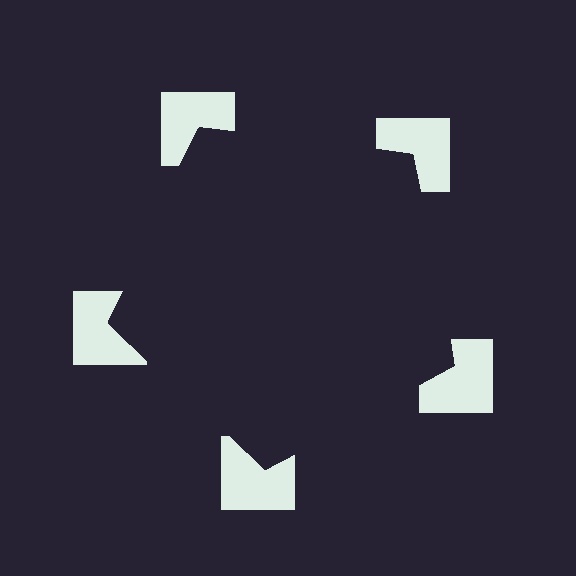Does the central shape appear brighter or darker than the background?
It typically appears slightly darker than the background, even though no actual brightness change is drawn.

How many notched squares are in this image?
There are 5 — one at each vertex of the illusory pentagon.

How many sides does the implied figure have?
5 sides.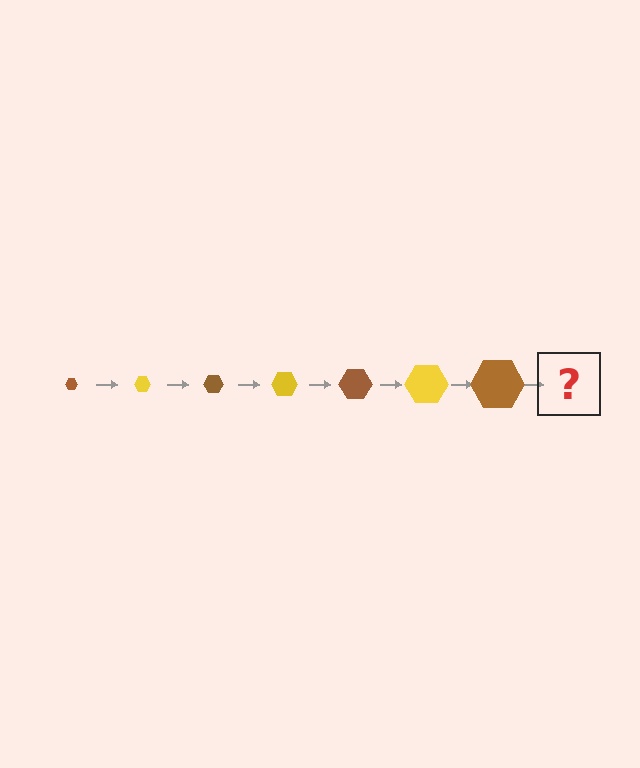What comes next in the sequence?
The next element should be a yellow hexagon, larger than the previous one.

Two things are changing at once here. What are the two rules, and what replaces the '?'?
The two rules are that the hexagon grows larger each step and the color cycles through brown and yellow. The '?' should be a yellow hexagon, larger than the previous one.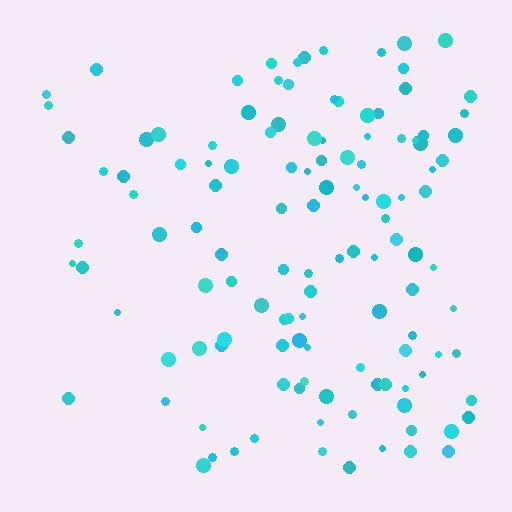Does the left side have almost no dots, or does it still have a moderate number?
Still a moderate number, just noticeably fewer than the right.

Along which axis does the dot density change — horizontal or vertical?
Horizontal.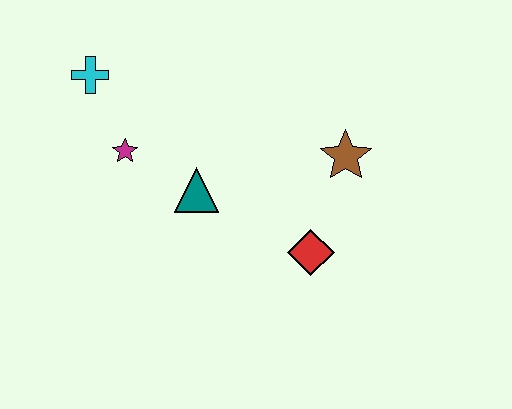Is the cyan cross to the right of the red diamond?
No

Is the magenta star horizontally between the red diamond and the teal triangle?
No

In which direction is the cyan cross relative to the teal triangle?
The cyan cross is above the teal triangle.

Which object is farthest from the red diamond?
The cyan cross is farthest from the red diamond.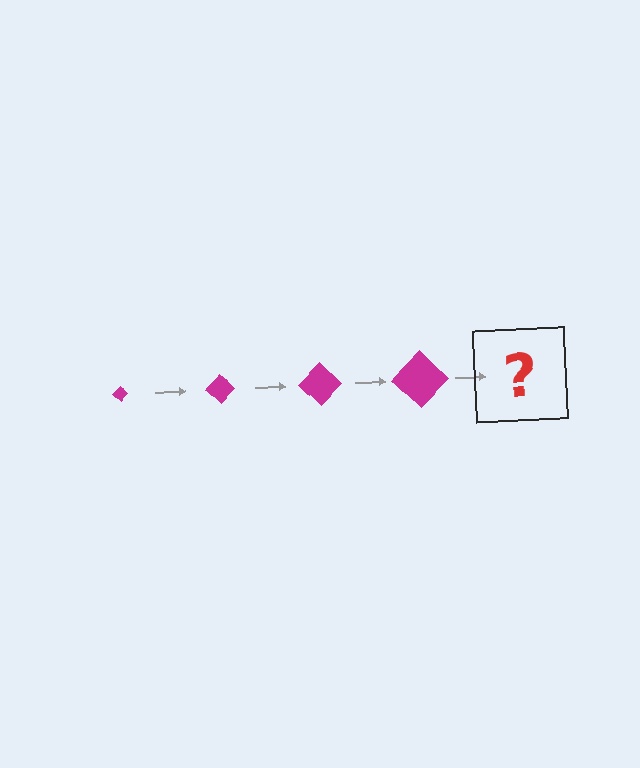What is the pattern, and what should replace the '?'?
The pattern is that the diamond gets progressively larger each step. The '?' should be a magenta diamond, larger than the previous one.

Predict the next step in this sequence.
The next step is a magenta diamond, larger than the previous one.